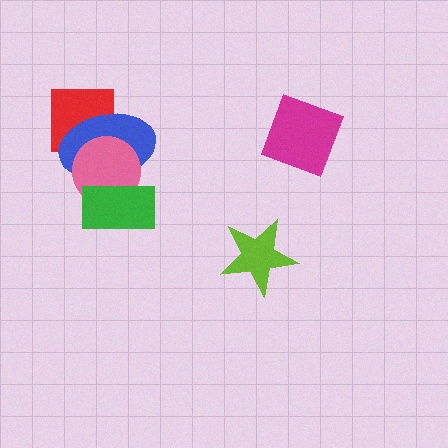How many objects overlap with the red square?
2 objects overlap with the red square.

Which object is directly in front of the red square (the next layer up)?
The blue ellipse is directly in front of the red square.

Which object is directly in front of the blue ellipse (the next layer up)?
The pink circle is directly in front of the blue ellipse.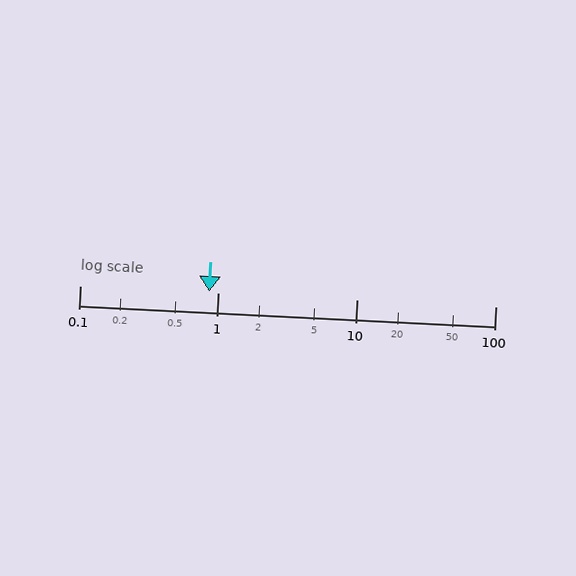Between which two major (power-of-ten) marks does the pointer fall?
The pointer is between 0.1 and 1.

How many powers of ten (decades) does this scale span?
The scale spans 3 decades, from 0.1 to 100.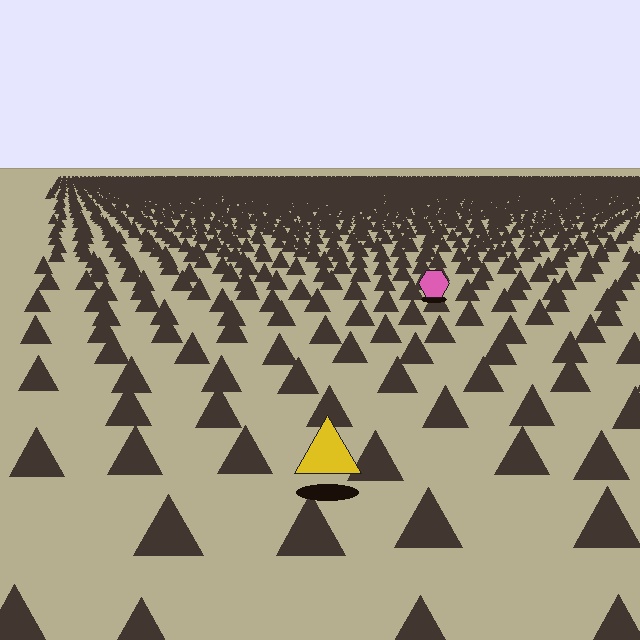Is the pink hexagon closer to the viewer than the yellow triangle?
No. The yellow triangle is closer — you can tell from the texture gradient: the ground texture is coarser near it.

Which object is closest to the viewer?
The yellow triangle is closest. The texture marks near it are larger and more spread out.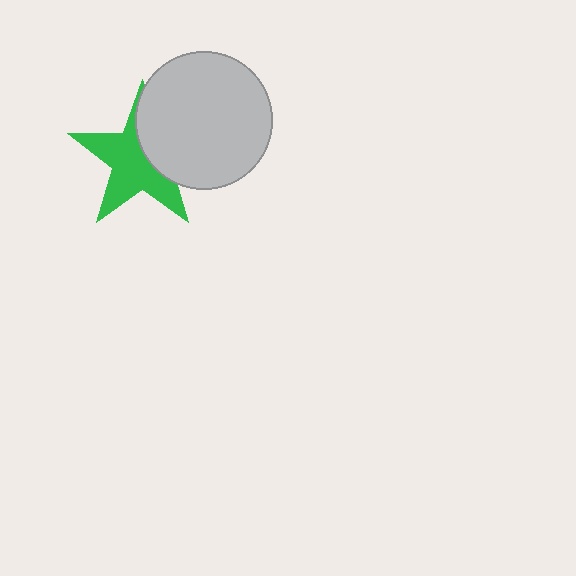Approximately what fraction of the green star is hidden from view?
Roughly 37% of the green star is hidden behind the light gray circle.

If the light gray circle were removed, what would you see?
You would see the complete green star.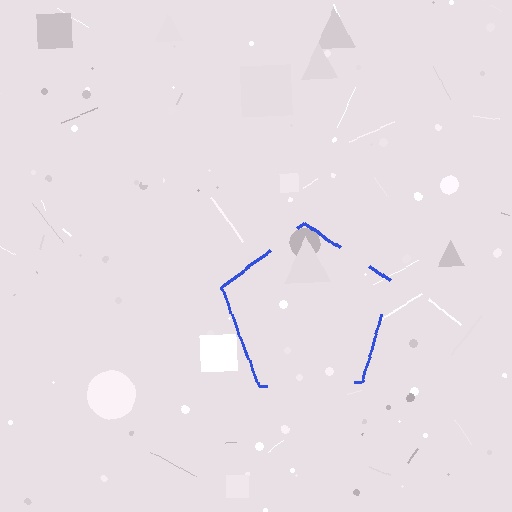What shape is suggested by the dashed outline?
The dashed outline suggests a pentagon.